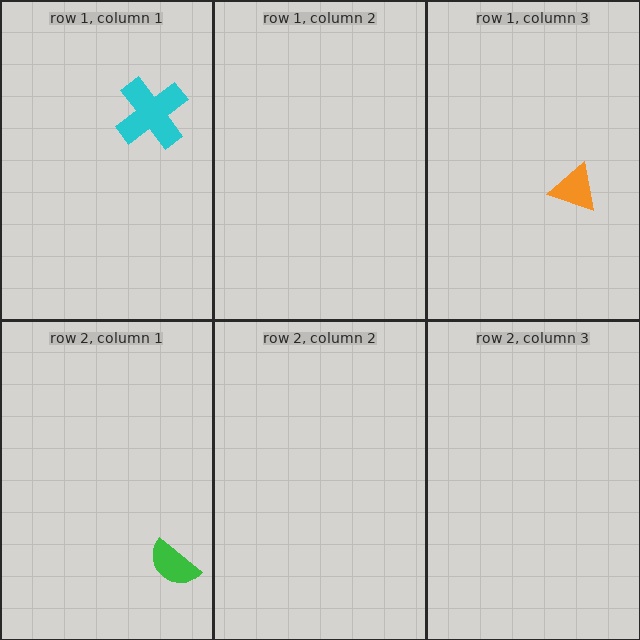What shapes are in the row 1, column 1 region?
The cyan cross.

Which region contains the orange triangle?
The row 1, column 3 region.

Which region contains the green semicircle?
The row 2, column 1 region.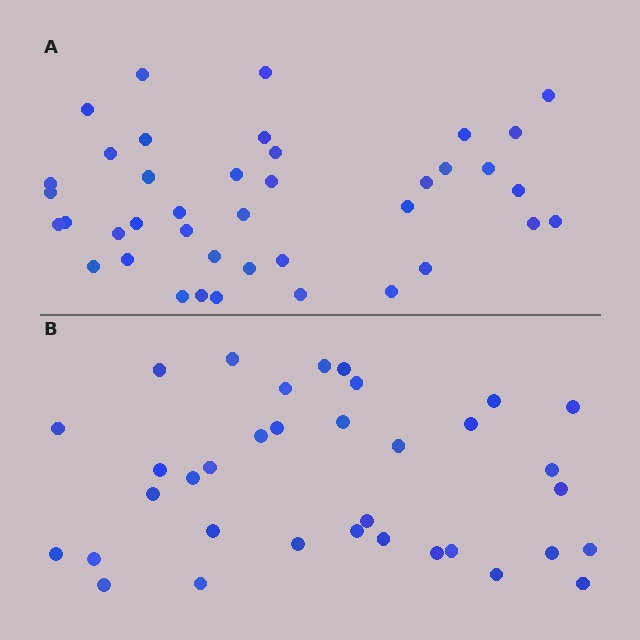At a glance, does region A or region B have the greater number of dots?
Region A (the top region) has more dots.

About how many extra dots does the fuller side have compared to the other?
Region A has about 5 more dots than region B.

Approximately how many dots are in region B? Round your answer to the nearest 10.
About 40 dots. (The exact count is 35, which rounds to 40.)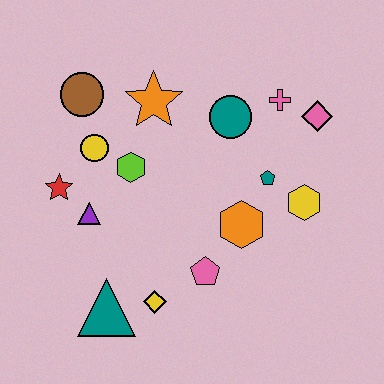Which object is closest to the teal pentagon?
The yellow hexagon is closest to the teal pentagon.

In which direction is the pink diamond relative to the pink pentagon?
The pink diamond is above the pink pentagon.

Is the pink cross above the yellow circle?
Yes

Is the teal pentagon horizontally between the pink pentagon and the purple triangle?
No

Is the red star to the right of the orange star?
No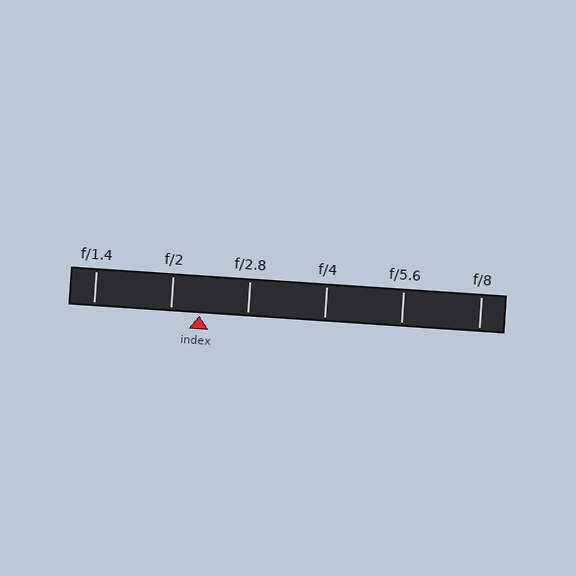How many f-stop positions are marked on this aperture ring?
There are 6 f-stop positions marked.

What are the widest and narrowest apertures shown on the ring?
The widest aperture shown is f/1.4 and the narrowest is f/8.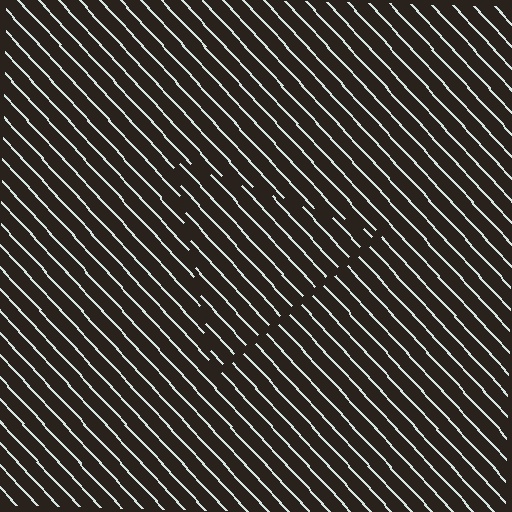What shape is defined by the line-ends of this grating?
An illusory triangle. The interior of the shape contains the same grating, shifted by half a period — the contour is defined by the phase discontinuity where line-ends from the inner and outer gratings abut.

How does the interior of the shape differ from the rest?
The interior of the shape contains the same grating, shifted by half a period — the contour is defined by the phase discontinuity where line-ends from the inner and outer gratings abut.